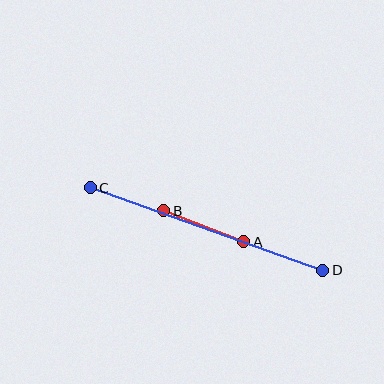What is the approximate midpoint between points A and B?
The midpoint is at approximately (204, 226) pixels.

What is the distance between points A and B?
The distance is approximately 86 pixels.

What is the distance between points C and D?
The distance is approximately 247 pixels.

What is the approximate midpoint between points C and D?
The midpoint is at approximately (207, 229) pixels.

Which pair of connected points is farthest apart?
Points C and D are farthest apart.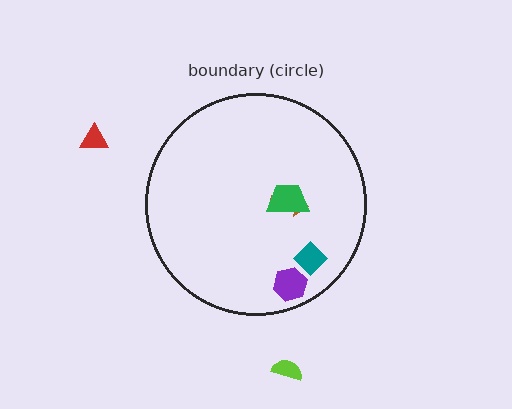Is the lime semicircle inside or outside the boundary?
Outside.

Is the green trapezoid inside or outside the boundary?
Inside.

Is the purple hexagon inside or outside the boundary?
Inside.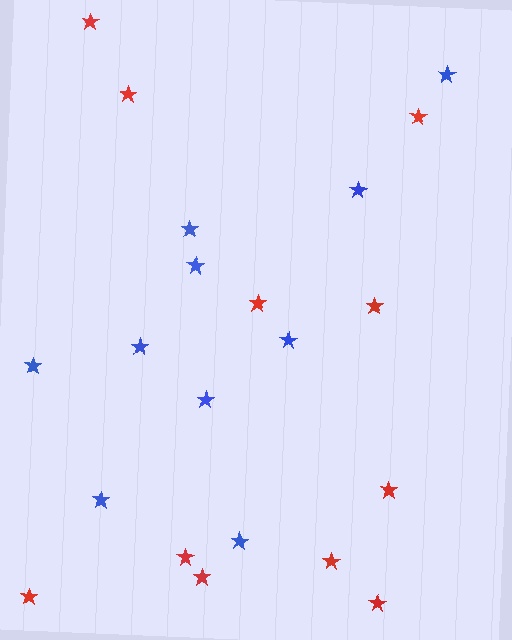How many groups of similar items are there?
There are 2 groups: one group of blue stars (10) and one group of red stars (11).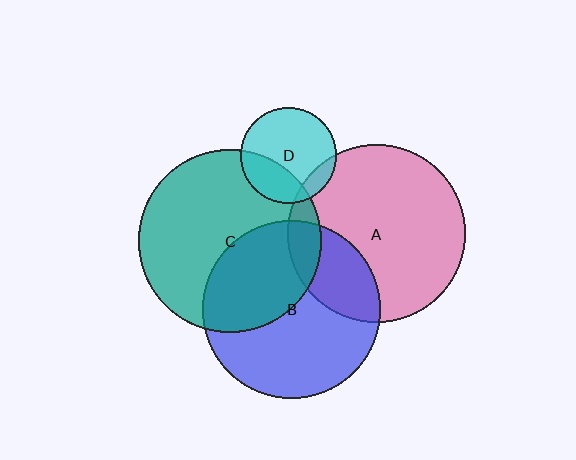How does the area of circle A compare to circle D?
Approximately 3.4 times.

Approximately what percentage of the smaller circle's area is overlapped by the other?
Approximately 30%.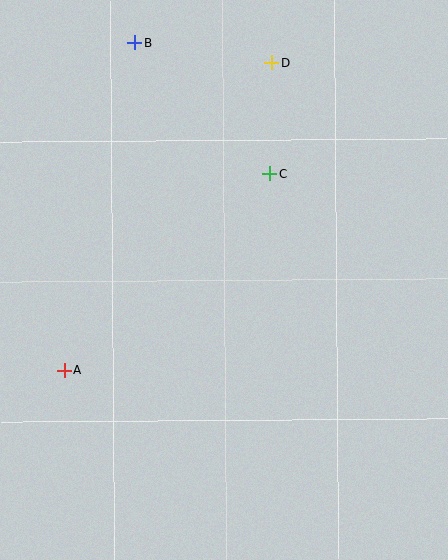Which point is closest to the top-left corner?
Point B is closest to the top-left corner.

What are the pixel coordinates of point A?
Point A is at (64, 371).